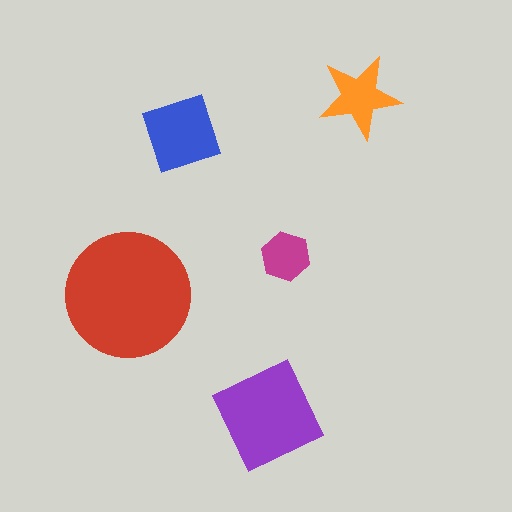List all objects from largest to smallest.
The red circle, the purple diamond, the blue square, the orange star, the magenta hexagon.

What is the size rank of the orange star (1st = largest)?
4th.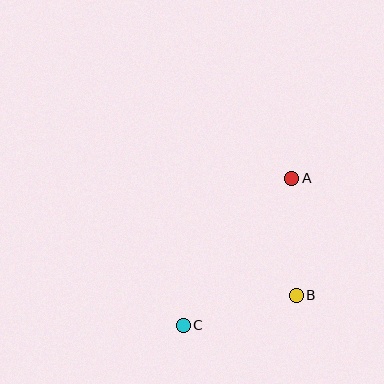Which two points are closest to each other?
Points B and C are closest to each other.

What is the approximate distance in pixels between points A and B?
The distance between A and B is approximately 117 pixels.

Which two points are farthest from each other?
Points A and C are farthest from each other.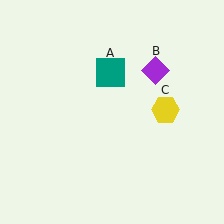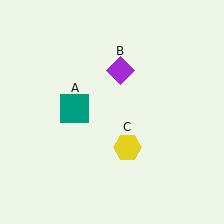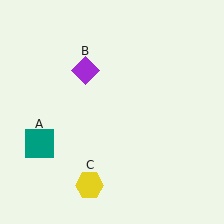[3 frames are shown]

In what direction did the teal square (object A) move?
The teal square (object A) moved down and to the left.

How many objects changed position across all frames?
3 objects changed position: teal square (object A), purple diamond (object B), yellow hexagon (object C).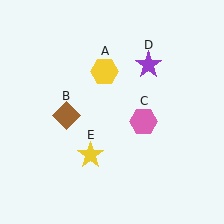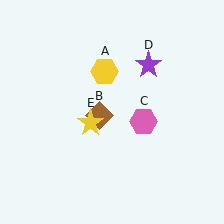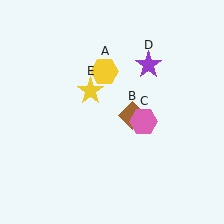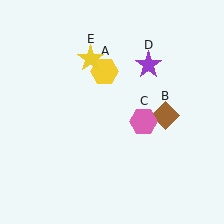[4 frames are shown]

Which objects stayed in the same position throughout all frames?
Yellow hexagon (object A) and pink hexagon (object C) and purple star (object D) remained stationary.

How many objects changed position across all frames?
2 objects changed position: brown diamond (object B), yellow star (object E).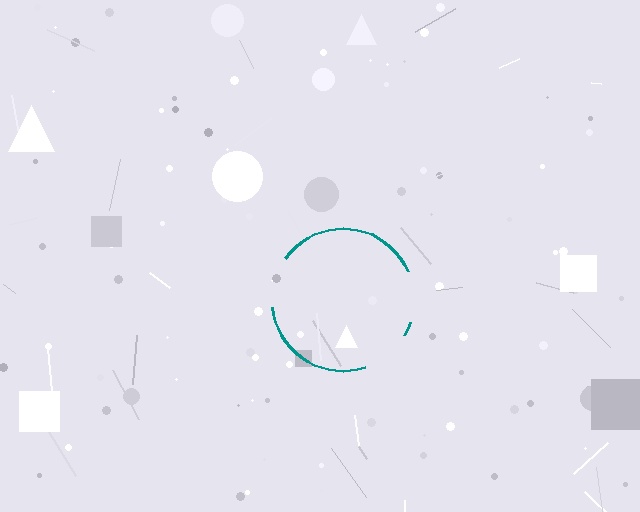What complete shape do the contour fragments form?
The contour fragments form a circle.